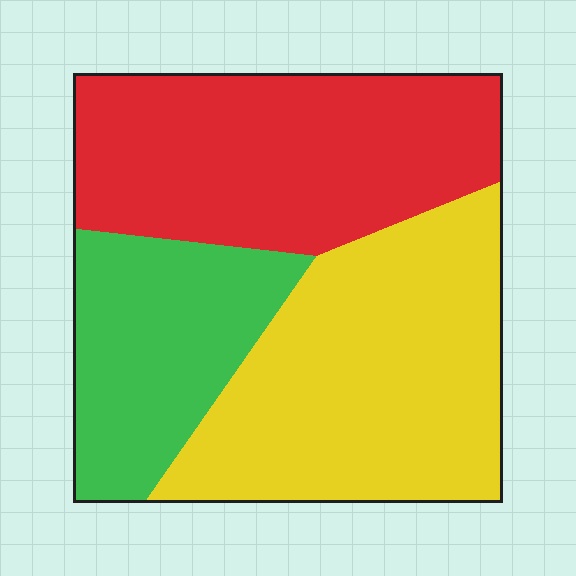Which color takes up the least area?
Green, at roughly 25%.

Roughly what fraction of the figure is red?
Red covers about 35% of the figure.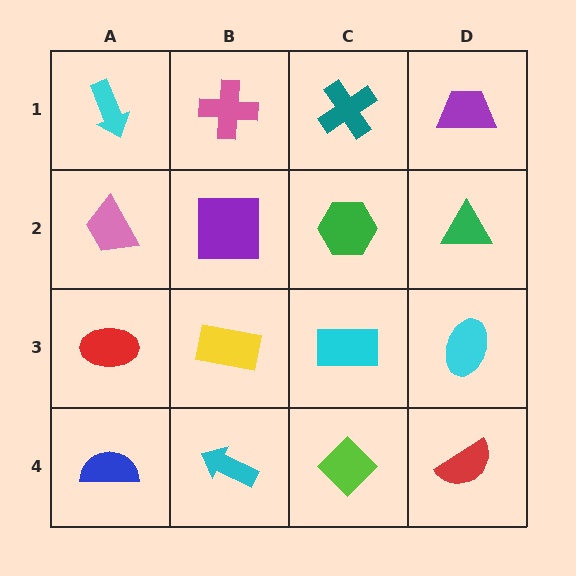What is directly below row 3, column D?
A red semicircle.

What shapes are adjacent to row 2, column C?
A teal cross (row 1, column C), a cyan rectangle (row 3, column C), a purple square (row 2, column B), a green triangle (row 2, column D).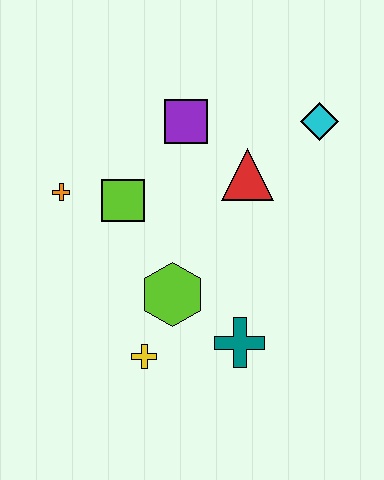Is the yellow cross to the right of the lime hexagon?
No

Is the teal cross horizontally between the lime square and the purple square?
No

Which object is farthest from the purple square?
The yellow cross is farthest from the purple square.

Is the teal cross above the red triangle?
No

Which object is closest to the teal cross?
The lime hexagon is closest to the teal cross.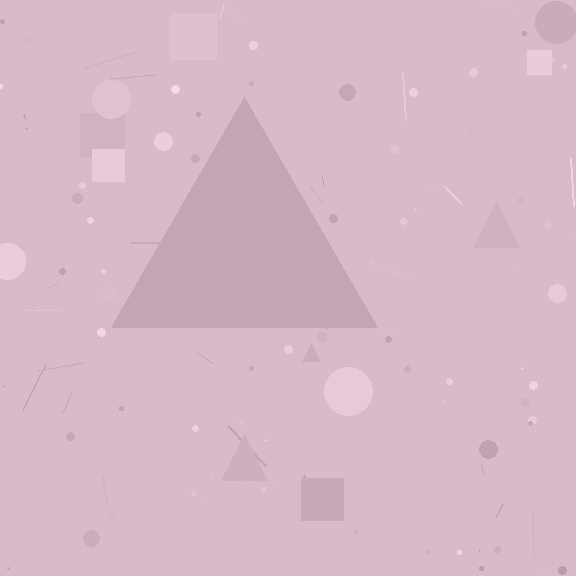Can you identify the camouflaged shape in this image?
The camouflaged shape is a triangle.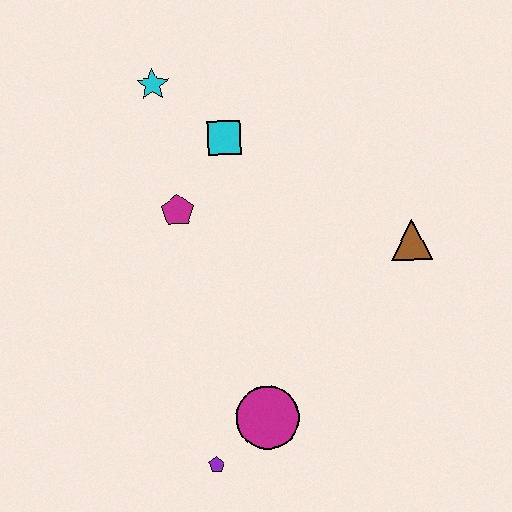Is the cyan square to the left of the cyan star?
No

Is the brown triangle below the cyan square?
Yes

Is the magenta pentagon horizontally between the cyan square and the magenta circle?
No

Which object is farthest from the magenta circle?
The cyan star is farthest from the magenta circle.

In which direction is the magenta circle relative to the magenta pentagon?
The magenta circle is below the magenta pentagon.